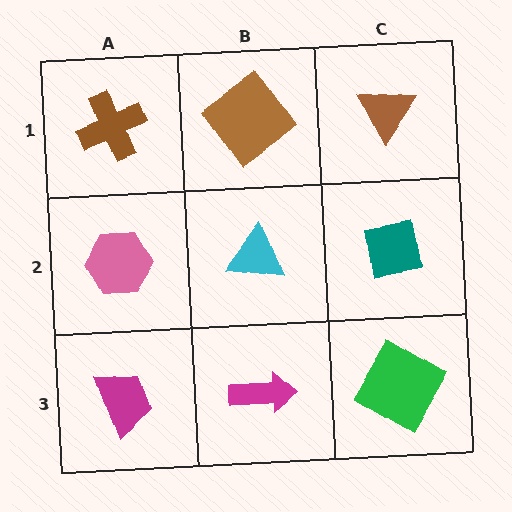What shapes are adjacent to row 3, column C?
A teal square (row 2, column C), a magenta arrow (row 3, column B).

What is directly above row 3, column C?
A teal square.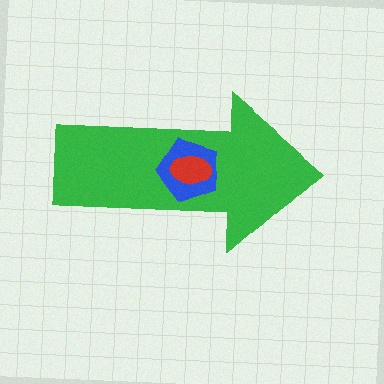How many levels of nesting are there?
3.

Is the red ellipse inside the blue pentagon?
Yes.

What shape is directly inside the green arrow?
The blue pentagon.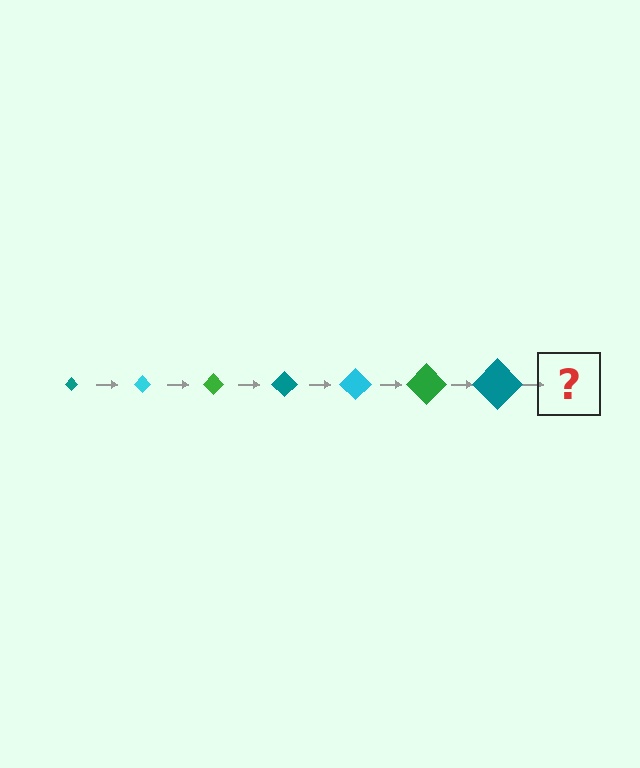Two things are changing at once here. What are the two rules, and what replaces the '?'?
The two rules are that the diamond grows larger each step and the color cycles through teal, cyan, and green. The '?' should be a cyan diamond, larger than the previous one.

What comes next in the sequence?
The next element should be a cyan diamond, larger than the previous one.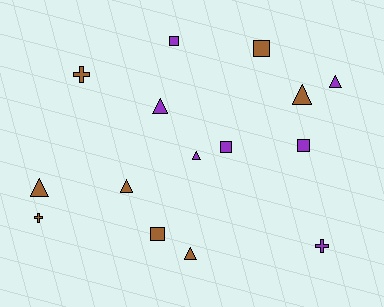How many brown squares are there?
There are 2 brown squares.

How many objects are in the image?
There are 15 objects.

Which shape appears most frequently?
Triangle, with 7 objects.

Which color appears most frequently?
Brown, with 8 objects.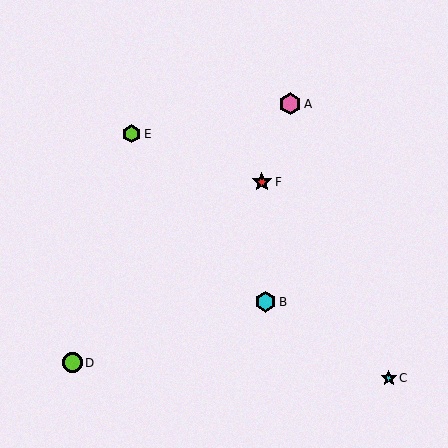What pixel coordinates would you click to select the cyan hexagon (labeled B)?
Click at (265, 302) to select the cyan hexagon B.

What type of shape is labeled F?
Shape F is a red star.